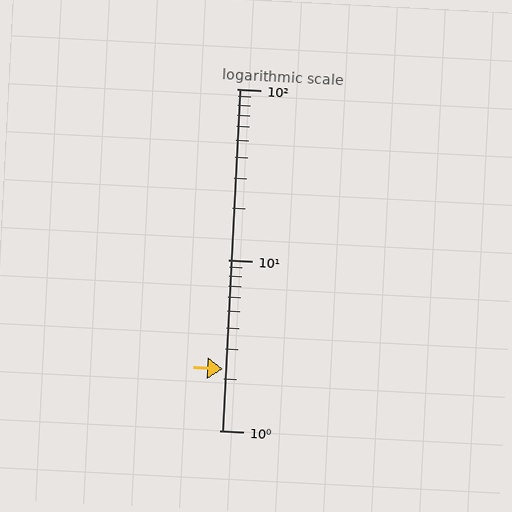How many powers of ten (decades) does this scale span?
The scale spans 2 decades, from 1 to 100.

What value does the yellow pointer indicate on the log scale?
The pointer indicates approximately 2.3.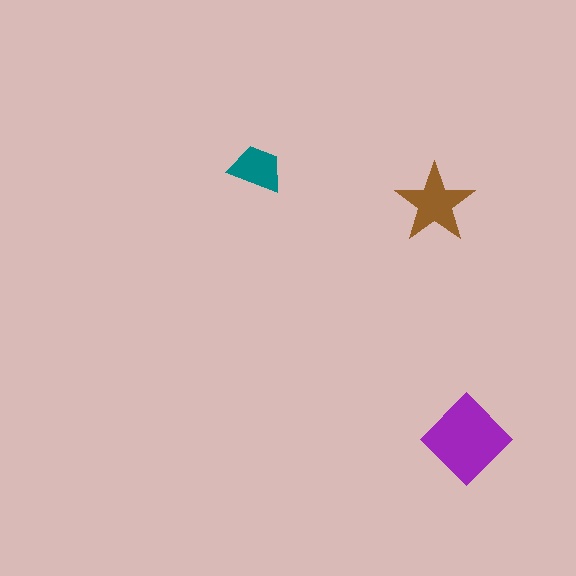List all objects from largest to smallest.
The purple diamond, the brown star, the teal trapezoid.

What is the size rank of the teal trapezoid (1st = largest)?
3rd.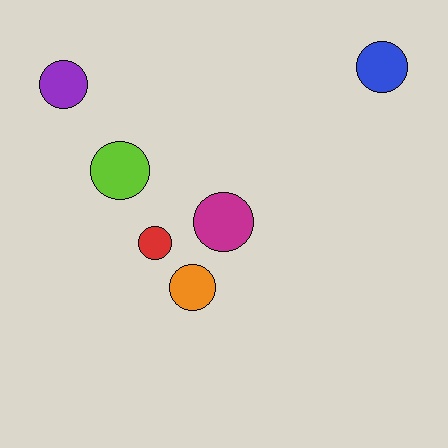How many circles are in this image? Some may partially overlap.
There are 6 circles.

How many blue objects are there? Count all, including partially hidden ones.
There is 1 blue object.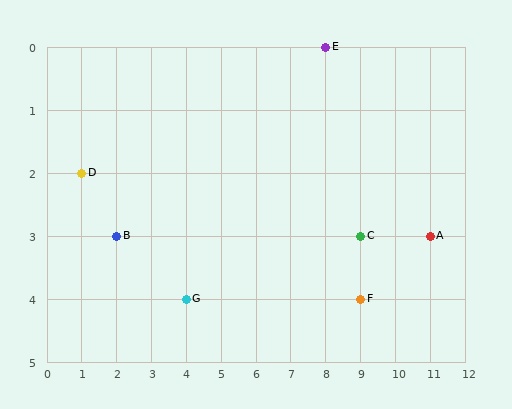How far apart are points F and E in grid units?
Points F and E are 1 column and 4 rows apart (about 4.1 grid units diagonally).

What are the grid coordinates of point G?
Point G is at grid coordinates (4, 4).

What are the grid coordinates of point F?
Point F is at grid coordinates (9, 4).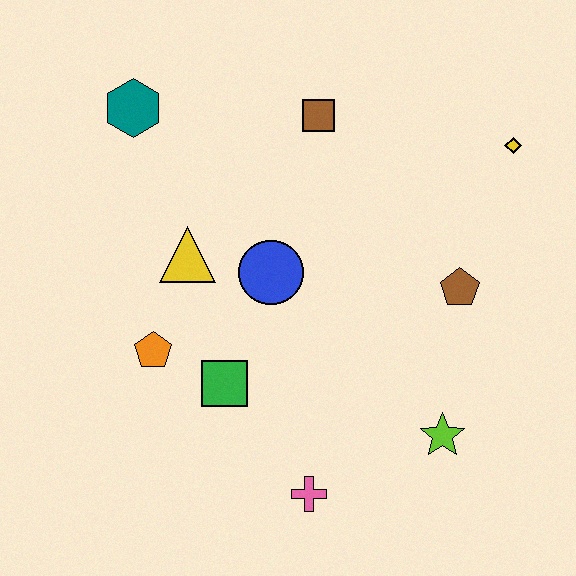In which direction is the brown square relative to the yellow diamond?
The brown square is to the left of the yellow diamond.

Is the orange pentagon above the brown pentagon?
No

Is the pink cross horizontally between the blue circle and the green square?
No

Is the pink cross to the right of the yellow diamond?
No